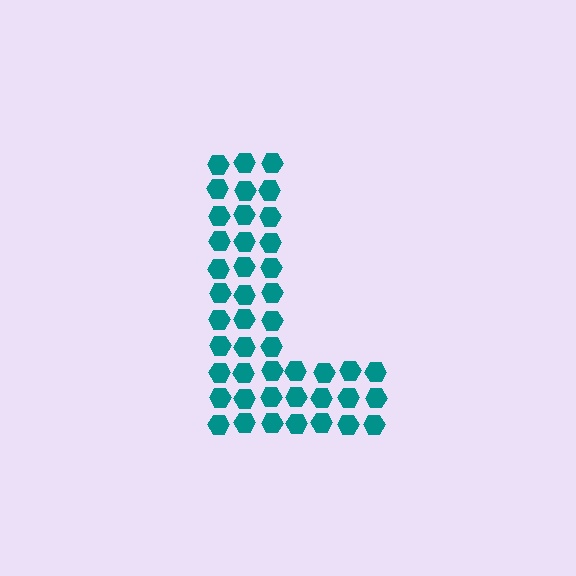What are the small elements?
The small elements are hexagons.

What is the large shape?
The large shape is the letter L.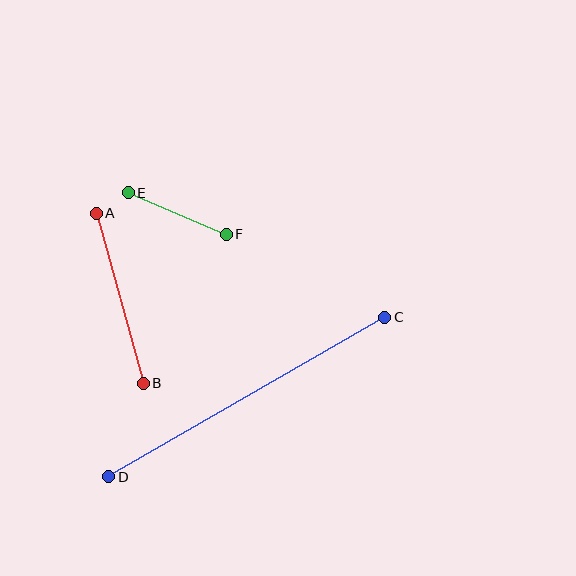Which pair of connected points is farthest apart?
Points C and D are farthest apart.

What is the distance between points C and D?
The distance is approximately 319 pixels.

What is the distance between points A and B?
The distance is approximately 176 pixels.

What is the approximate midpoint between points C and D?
The midpoint is at approximately (247, 397) pixels.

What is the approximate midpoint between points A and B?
The midpoint is at approximately (120, 298) pixels.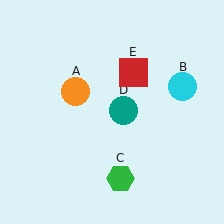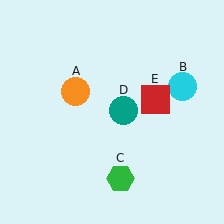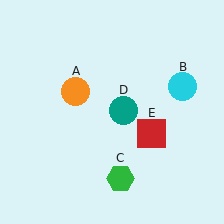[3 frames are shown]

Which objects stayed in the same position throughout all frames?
Orange circle (object A) and cyan circle (object B) and green hexagon (object C) and teal circle (object D) remained stationary.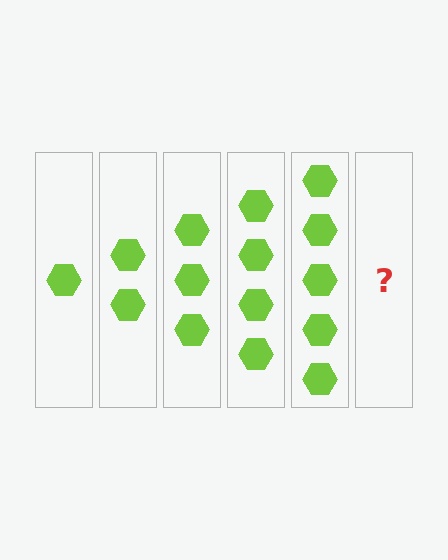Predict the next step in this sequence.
The next step is 6 hexagons.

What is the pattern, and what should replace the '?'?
The pattern is that each step adds one more hexagon. The '?' should be 6 hexagons.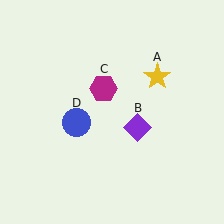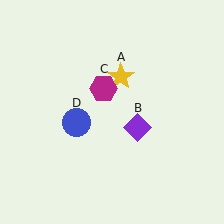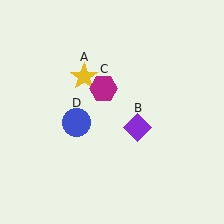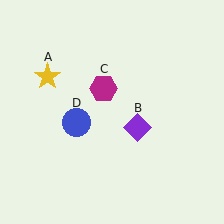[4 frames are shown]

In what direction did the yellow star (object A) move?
The yellow star (object A) moved left.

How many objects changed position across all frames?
1 object changed position: yellow star (object A).